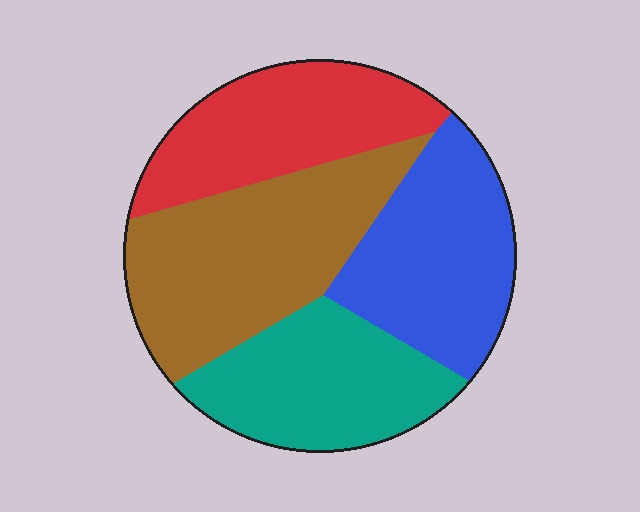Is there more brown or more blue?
Brown.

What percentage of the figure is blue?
Blue covers around 25% of the figure.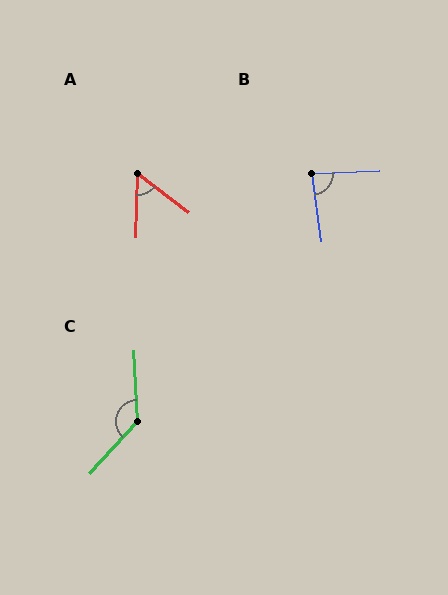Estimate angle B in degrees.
Approximately 85 degrees.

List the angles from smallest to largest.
A (54°), B (85°), C (134°).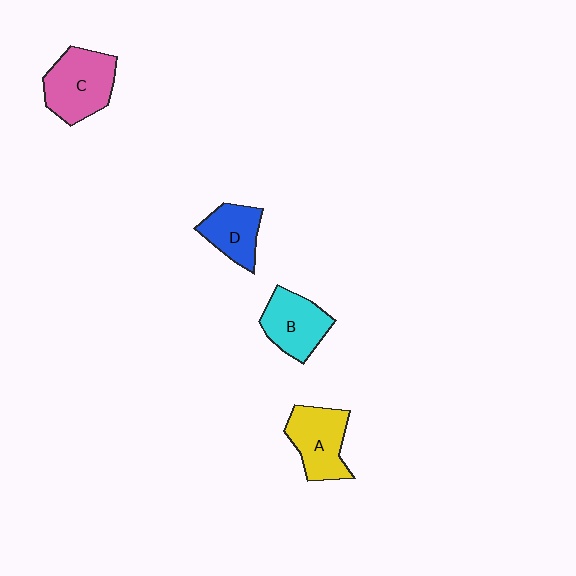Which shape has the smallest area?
Shape D (blue).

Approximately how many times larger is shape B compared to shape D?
Approximately 1.2 times.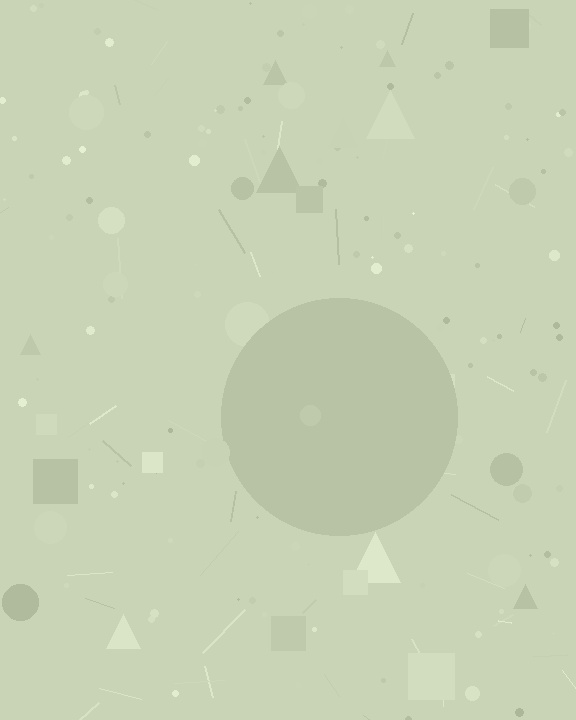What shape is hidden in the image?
A circle is hidden in the image.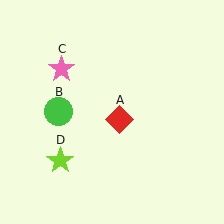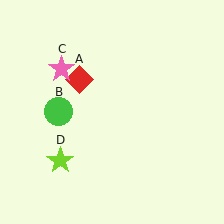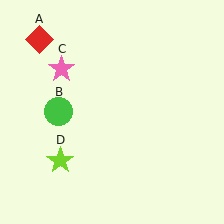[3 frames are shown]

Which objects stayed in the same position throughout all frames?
Green circle (object B) and pink star (object C) and lime star (object D) remained stationary.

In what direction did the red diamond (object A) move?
The red diamond (object A) moved up and to the left.